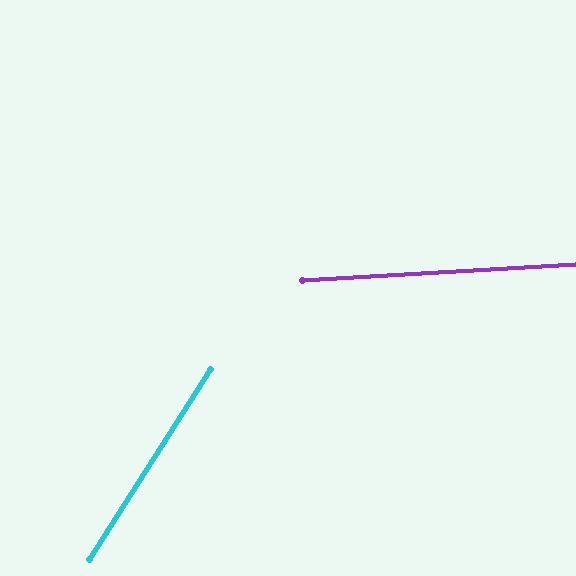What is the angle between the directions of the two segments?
Approximately 54 degrees.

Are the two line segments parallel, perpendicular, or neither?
Neither parallel nor perpendicular — they differ by about 54°.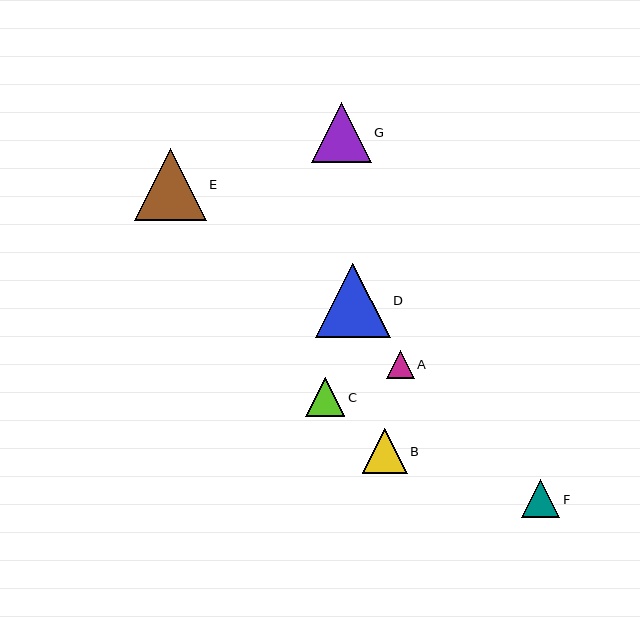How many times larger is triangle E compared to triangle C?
Triangle E is approximately 1.9 times the size of triangle C.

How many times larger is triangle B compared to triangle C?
Triangle B is approximately 1.2 times the size of triangle C.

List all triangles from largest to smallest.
From largest to smallest: D, E, G, B, C, F, A.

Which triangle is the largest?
Triangle D is the largest with a size of approximately 74 pixels.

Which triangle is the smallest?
Triangle A is the smallest with a size of approximately 27 pixels.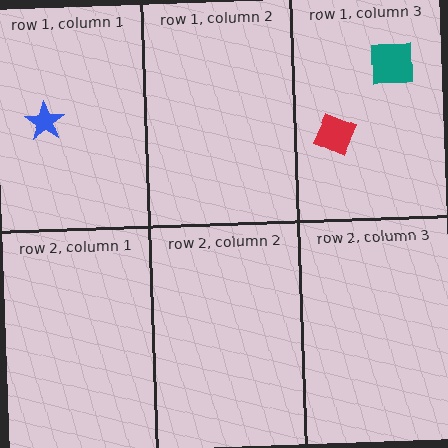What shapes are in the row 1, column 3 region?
The red diamond, the teal square.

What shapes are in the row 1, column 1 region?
The blue star.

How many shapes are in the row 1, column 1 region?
1.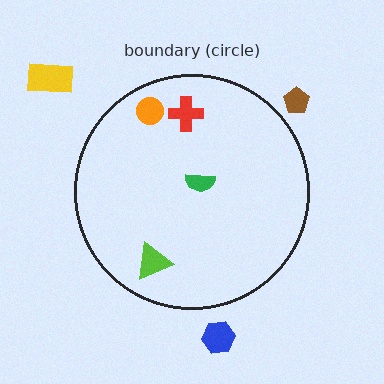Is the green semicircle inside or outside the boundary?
Inside.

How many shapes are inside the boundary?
4 inside, 3 outside.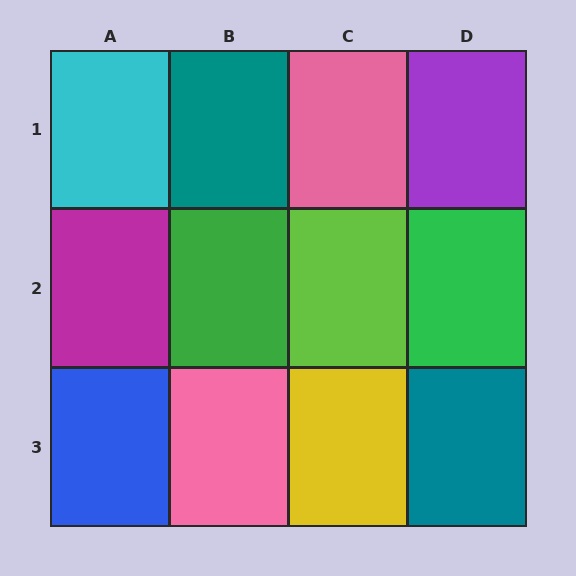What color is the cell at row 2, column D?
Green.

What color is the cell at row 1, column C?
Pink.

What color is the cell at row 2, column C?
Lime.